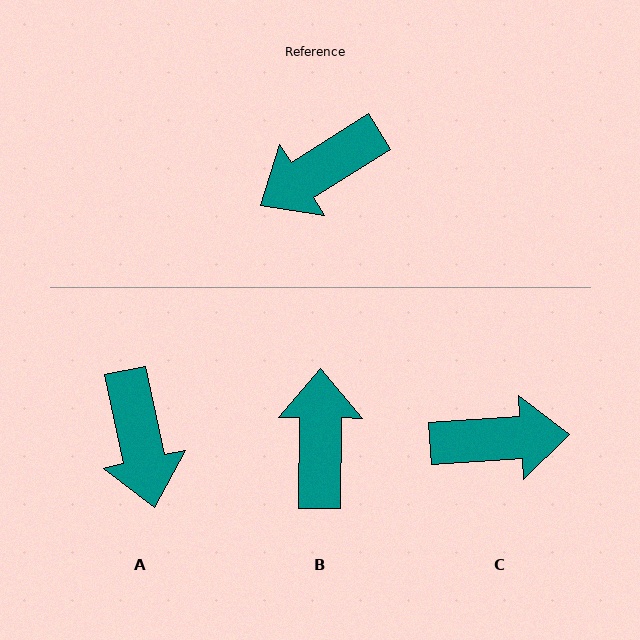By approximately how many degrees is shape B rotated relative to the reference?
Approximately 122 degrees clockwise.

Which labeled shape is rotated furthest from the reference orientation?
C, about 152 degrees away.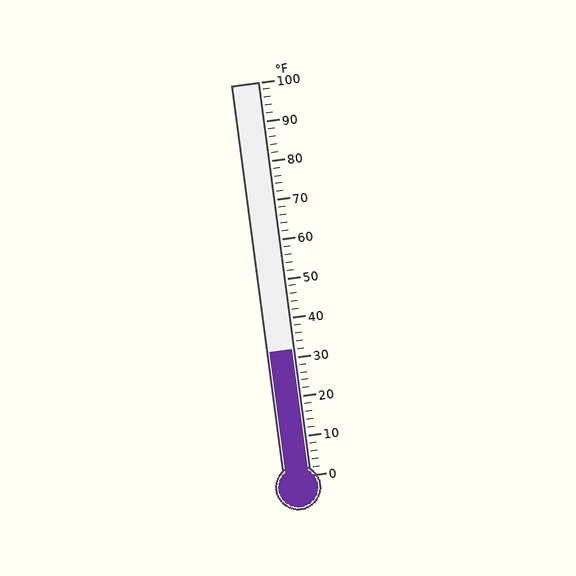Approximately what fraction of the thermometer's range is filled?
The thermometer is filled to approximately 30% of its range.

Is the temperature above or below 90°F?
The temperature is below 90°F.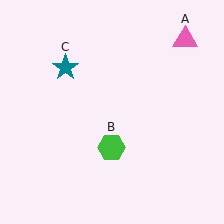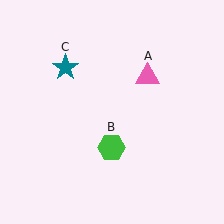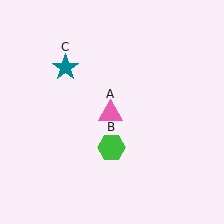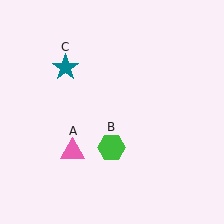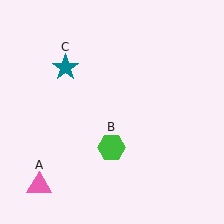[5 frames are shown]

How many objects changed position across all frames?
1 object changed position: pink triangle (object A).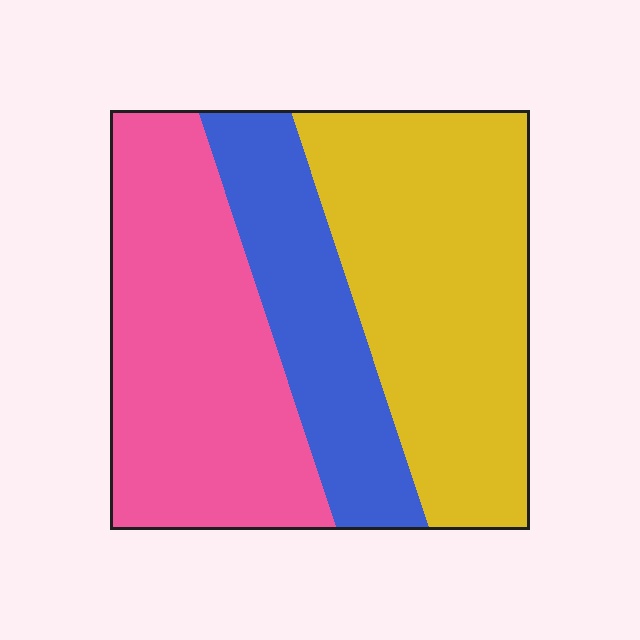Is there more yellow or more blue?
Yellow.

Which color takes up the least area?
Blue, at roughly 20%.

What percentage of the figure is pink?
Pink covers 37% of the figure.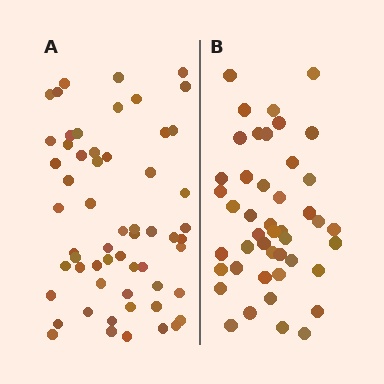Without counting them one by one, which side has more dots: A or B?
Region A (the left region) has more dots.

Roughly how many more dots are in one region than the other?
Region A has approximately 15 more dots than region B.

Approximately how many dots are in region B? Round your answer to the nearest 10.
About 40 dots. (The exact count is 45, which rounds to 40.)